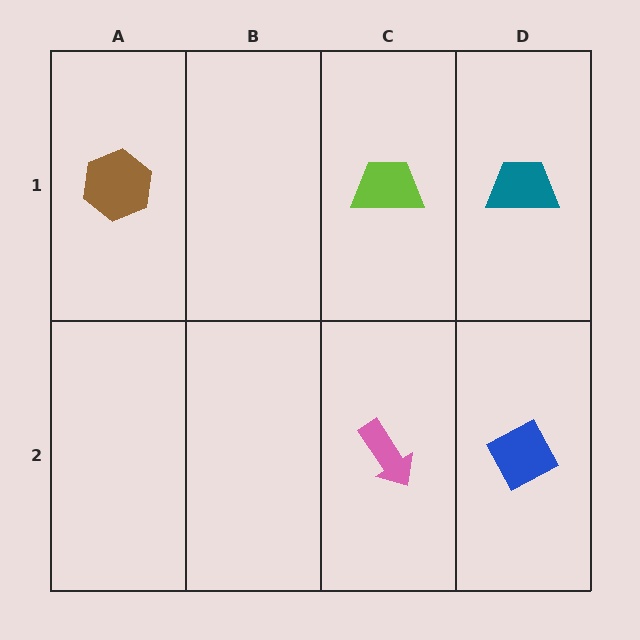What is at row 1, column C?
A lime trapezoid.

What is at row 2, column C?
A pink arrow.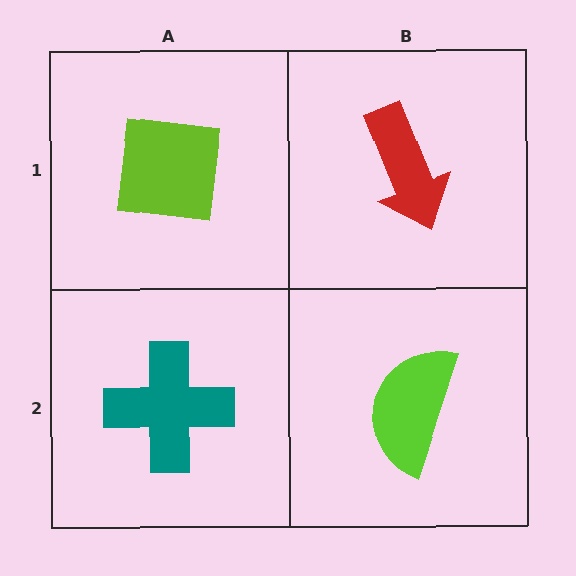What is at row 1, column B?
A red arrow.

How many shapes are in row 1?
2 shapes.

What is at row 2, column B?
A lime semicircle.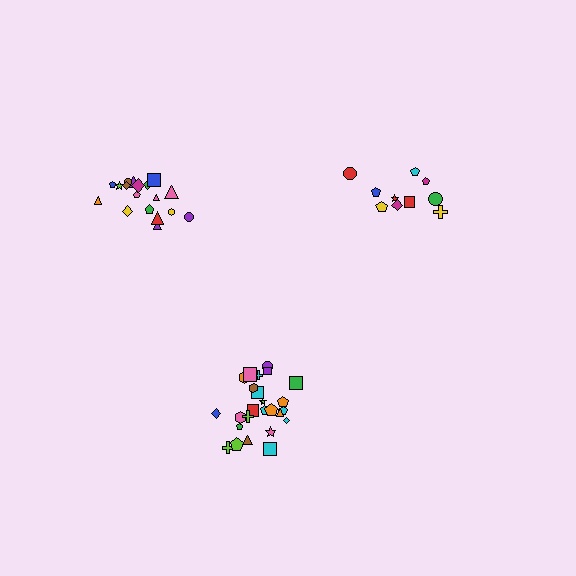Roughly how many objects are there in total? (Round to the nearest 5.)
Roughly 55 objects in total.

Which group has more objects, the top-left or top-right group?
The top-left group.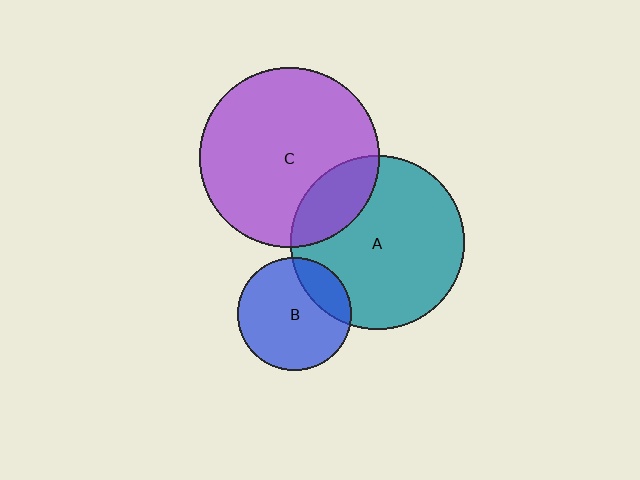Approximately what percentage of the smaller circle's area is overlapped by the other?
Approximately 20%.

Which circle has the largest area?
Circle C (purple).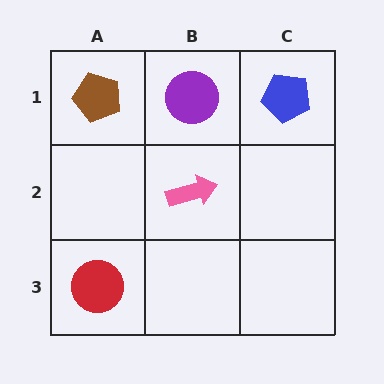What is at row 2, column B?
A pink arrow.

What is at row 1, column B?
A purple circle.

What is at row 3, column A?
A red circle.